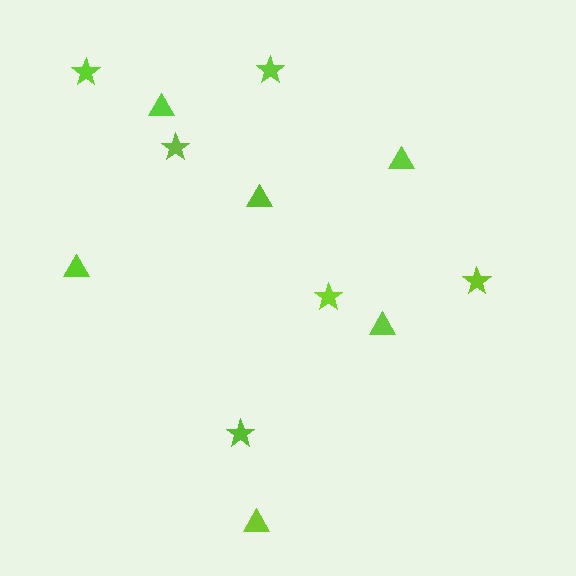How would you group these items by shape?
There are 2 groups: one group of stars (6) and one group of triangles (6).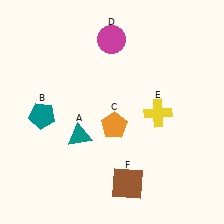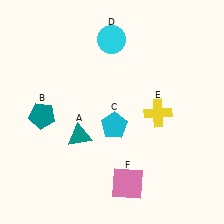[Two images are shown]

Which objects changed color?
C changed from orange to cyan. D changed from magenta to cyan. F changed from brown to pink.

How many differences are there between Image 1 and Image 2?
There are 3 differences between the two images.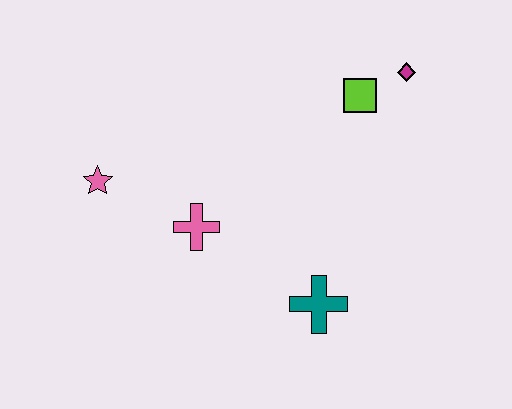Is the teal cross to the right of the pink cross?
Yes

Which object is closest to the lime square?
The magenta diamond is closest to the lime square.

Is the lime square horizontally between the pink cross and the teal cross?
No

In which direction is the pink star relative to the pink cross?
The pink star is to the left of the pink cross.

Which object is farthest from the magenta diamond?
The pink star is farthest from the magenta diamond.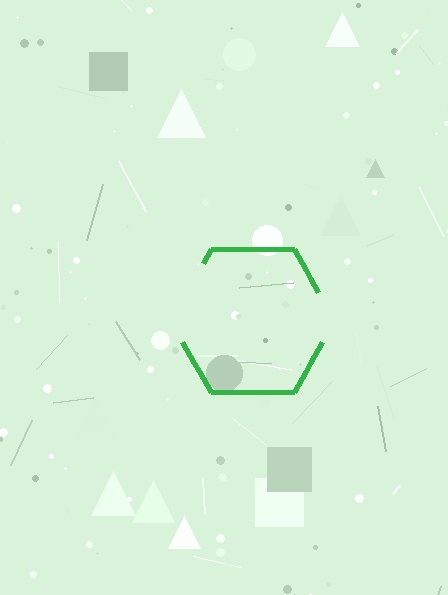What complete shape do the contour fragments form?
The contour fragments form a hexagon.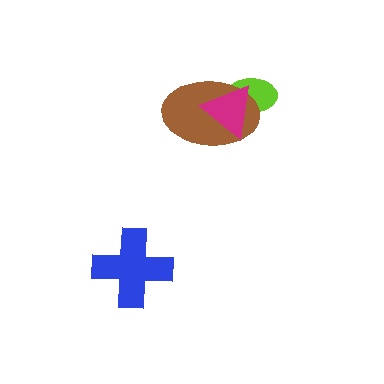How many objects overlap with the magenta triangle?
2 objects overlap with the magenta triangle.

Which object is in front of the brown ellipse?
The magenta triangle is in front of the brown ellipse.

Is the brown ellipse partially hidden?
Yes, it is partially covered by another shape.